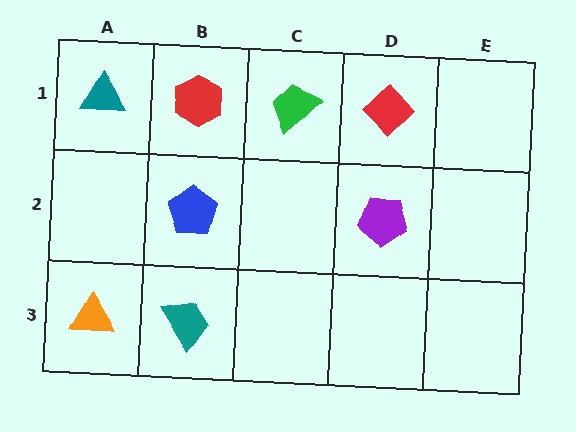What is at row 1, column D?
A red diamond.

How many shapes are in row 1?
4 shapes.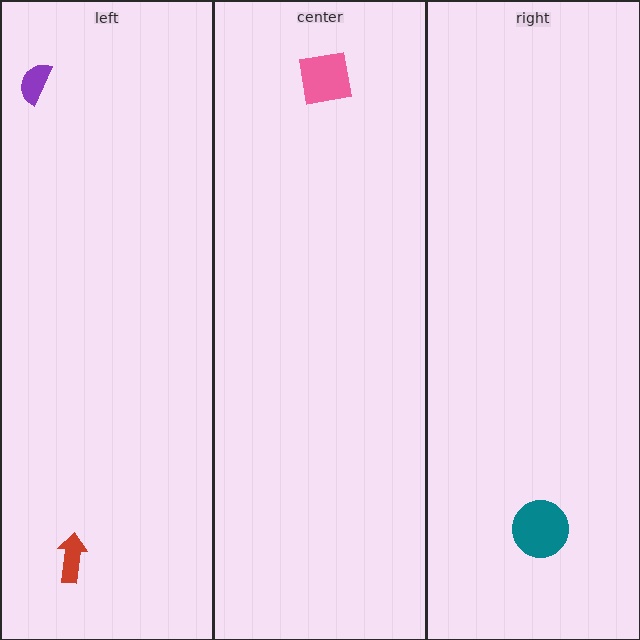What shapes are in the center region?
The pink square.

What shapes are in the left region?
The red arrow, the purple semicircle.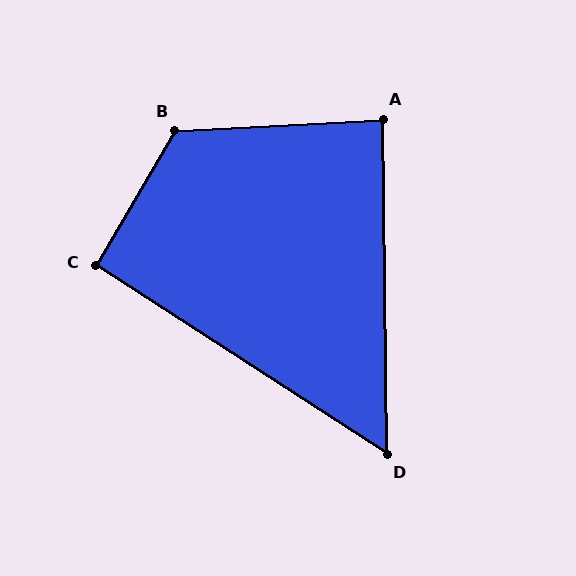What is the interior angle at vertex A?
Approximately 88 degrees (approximately right).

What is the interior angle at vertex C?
Approximately 92 degrees (approximately right).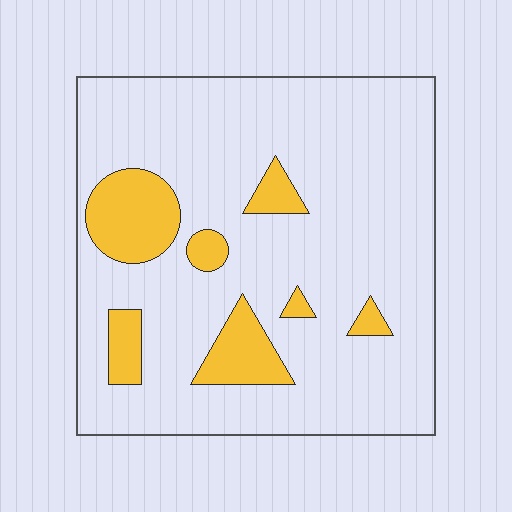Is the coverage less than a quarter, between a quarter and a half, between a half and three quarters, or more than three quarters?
Less than a quarter.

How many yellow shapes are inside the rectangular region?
7.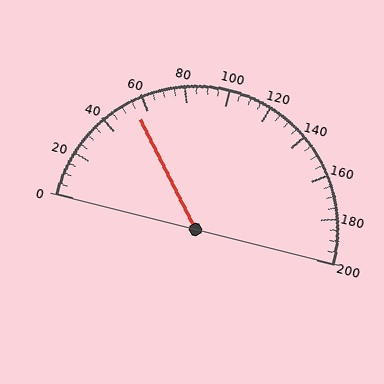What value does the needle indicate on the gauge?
The needle indicates approximately 55.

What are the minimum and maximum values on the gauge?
The gauge ranges from 0 to 200.